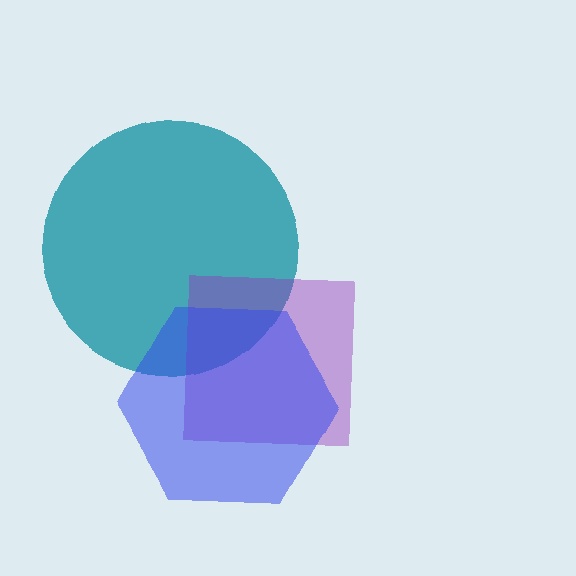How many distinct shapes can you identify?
There are 3 distinct shapes: a teal circle, a purple square, a blue hexagon.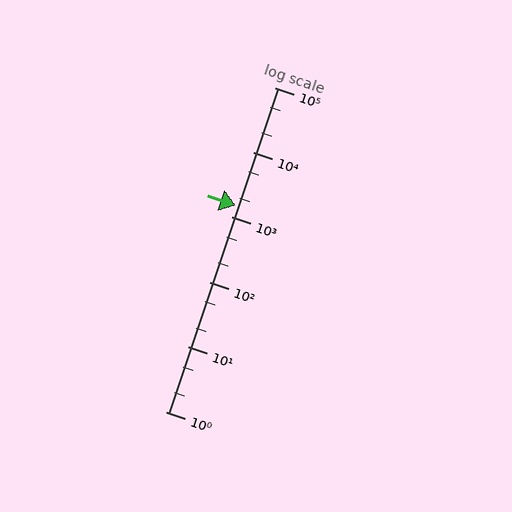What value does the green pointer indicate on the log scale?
The pointer indicates approximately 1500.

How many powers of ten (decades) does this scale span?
The scale spans 5 decades, from 1 to 100000.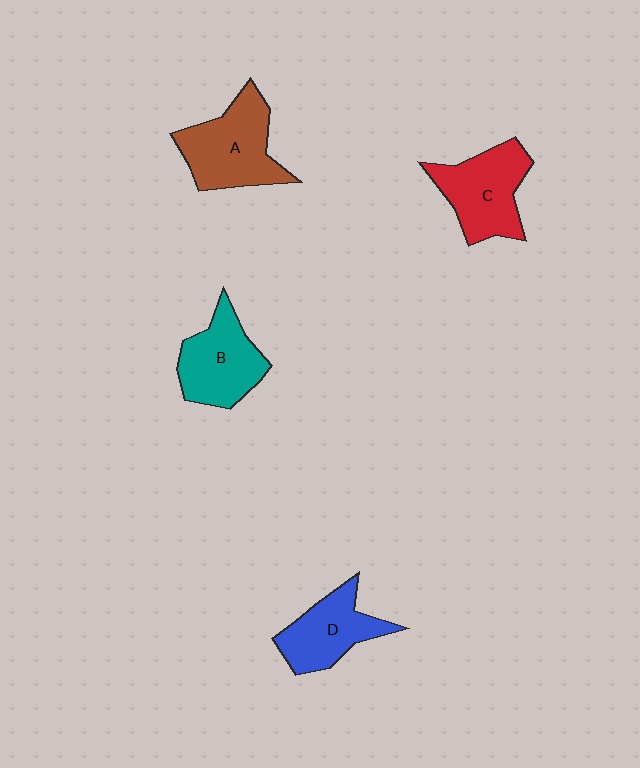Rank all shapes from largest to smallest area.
From largest to smallest: A (brown), C (red), B (teal), D (blue).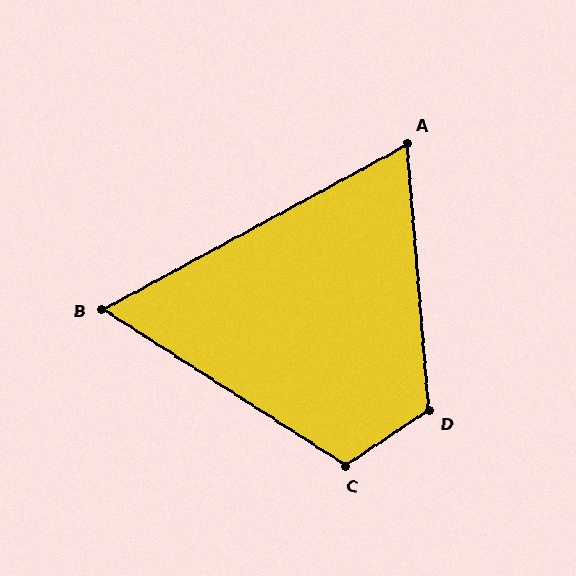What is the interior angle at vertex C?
Approximately 114 degrees (obtuse).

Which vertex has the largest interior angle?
D, at approximately 119 degrees.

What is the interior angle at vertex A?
Approximately 66 degrees (acute).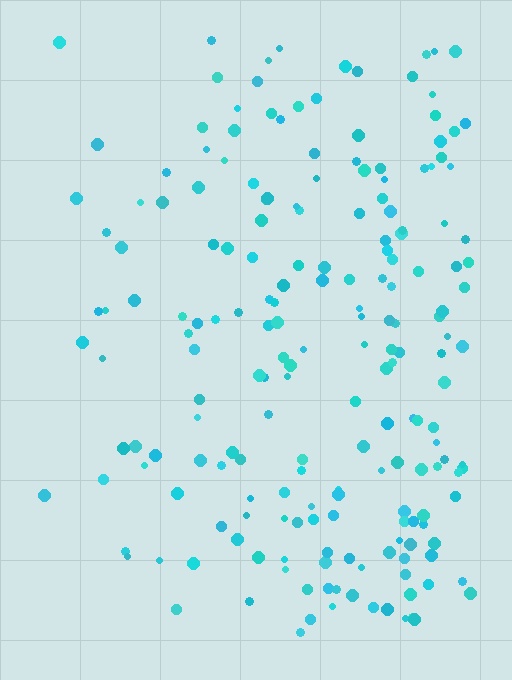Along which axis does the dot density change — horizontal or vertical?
Horizontal.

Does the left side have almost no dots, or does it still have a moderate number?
Still a moderate number, just noticeably fewer than the right.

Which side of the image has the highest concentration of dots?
The right.